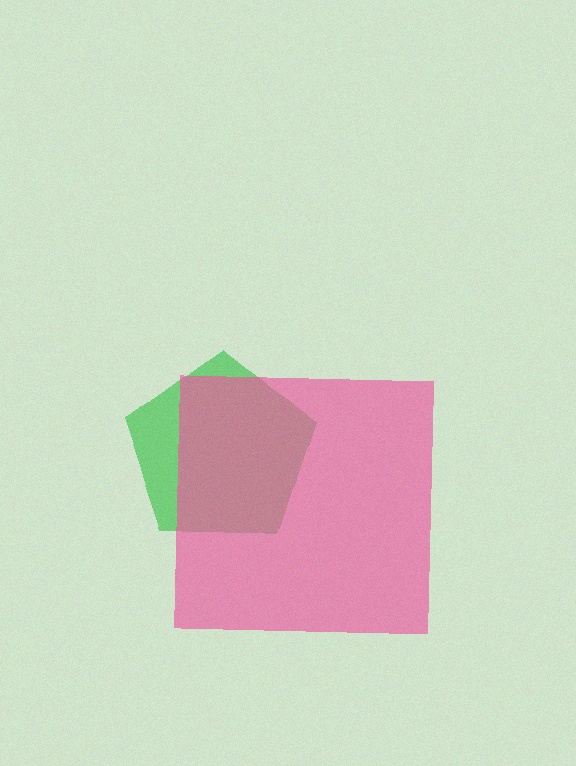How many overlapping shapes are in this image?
There are 2 overlapping shapes in the image.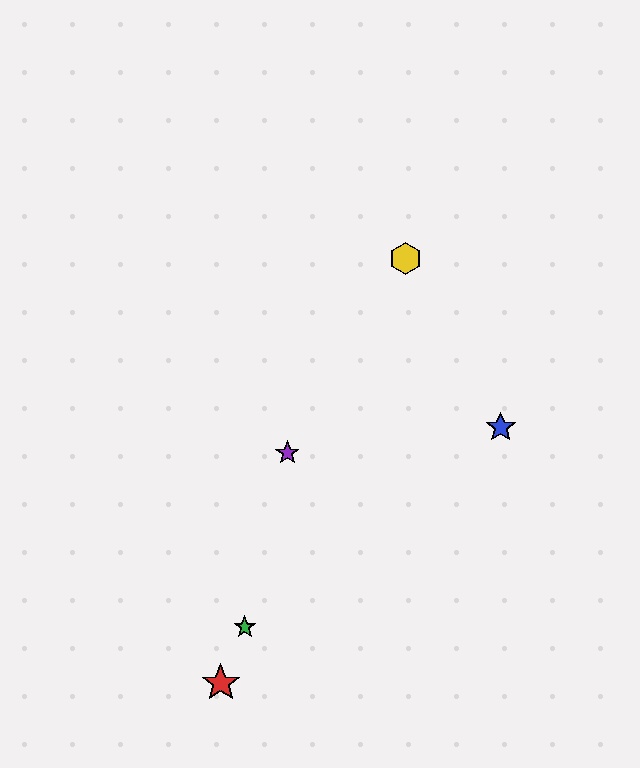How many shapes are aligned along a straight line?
3 shapes (the red star, the green star, the yellow hexagon) are aligned along a straight line.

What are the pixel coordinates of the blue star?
The blue star is at (501, 427).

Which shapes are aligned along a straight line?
The red star, the green star, the yellow hexagon are aligned along a straight line.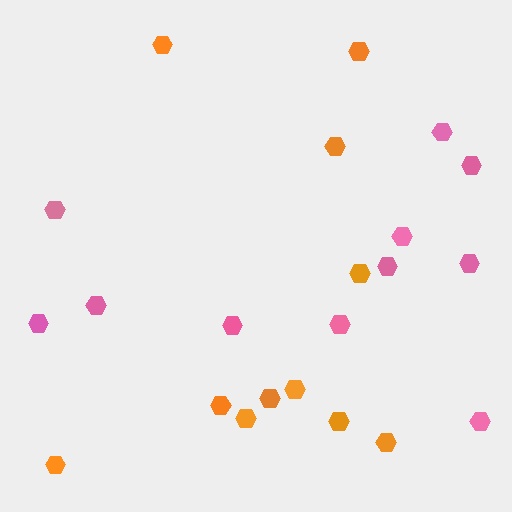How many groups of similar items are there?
There are 2 groups: one group of orange hexagons (11) and one group of pink hexagons (11).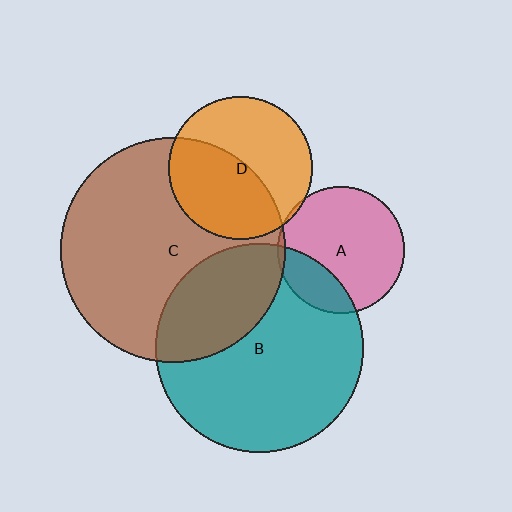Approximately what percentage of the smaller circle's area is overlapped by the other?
Approximately 50%.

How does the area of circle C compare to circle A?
Approximately 3.1 times.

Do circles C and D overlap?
Yes.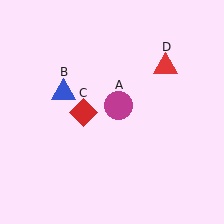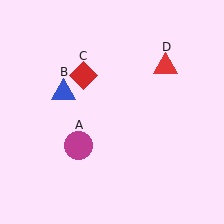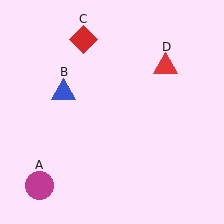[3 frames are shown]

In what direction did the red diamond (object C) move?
The red diamond (object C) moved up.